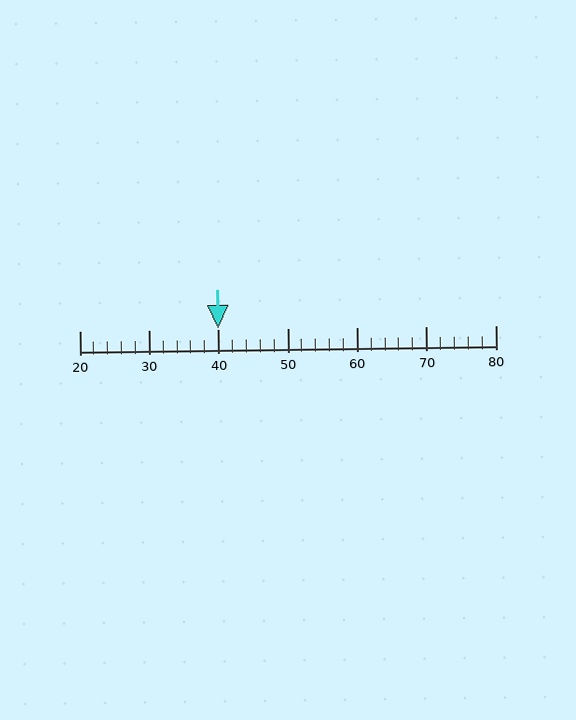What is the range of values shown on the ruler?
The ruler shows values from 20 to 80.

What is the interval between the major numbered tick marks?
The major tick marks are spaced 10 units apart.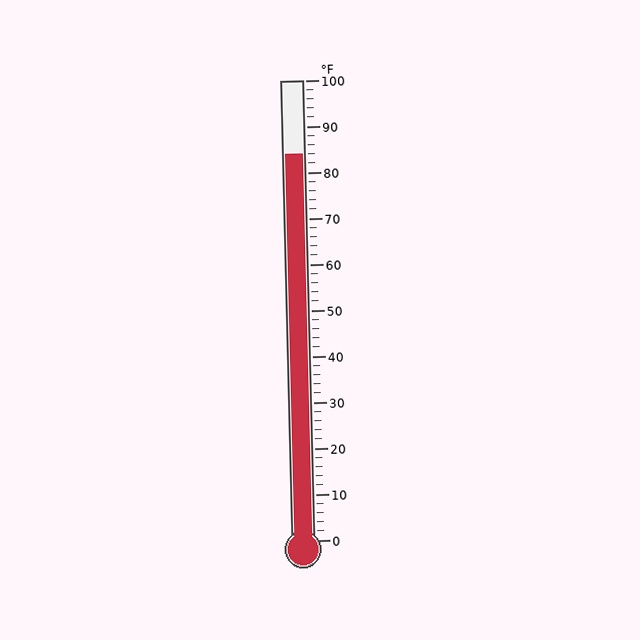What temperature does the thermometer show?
The thermometer shows approximately 84°F.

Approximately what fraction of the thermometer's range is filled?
The thermometer is filled to approximately 85% of its range.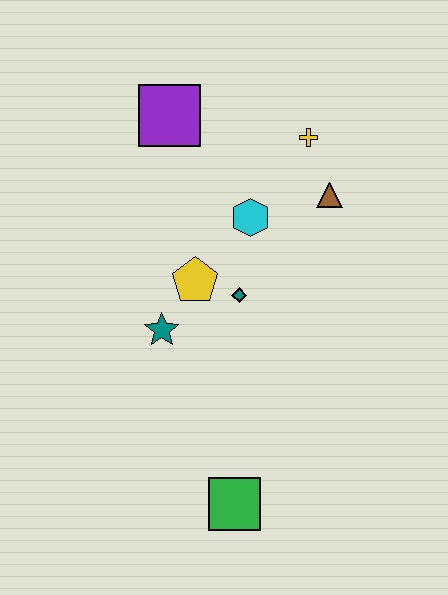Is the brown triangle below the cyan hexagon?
No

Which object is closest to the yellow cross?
The brown triangle is closest to the yellow cross.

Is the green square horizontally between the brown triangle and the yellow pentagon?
Yes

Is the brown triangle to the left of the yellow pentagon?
No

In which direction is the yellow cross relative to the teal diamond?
The yellow cross is above the teal diamond.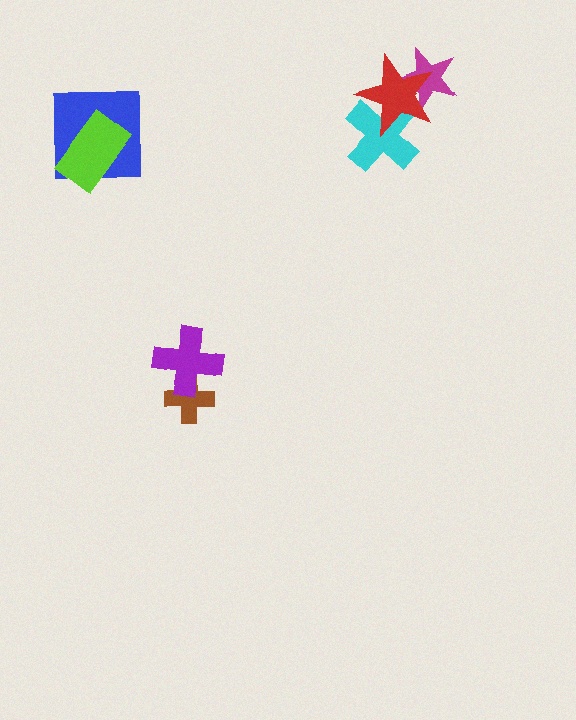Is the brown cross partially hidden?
Yes, it is partially covered by another shape.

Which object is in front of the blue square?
The lime rectangle is in front of the blue square.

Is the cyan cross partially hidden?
Yes, it is partially covered by another shape.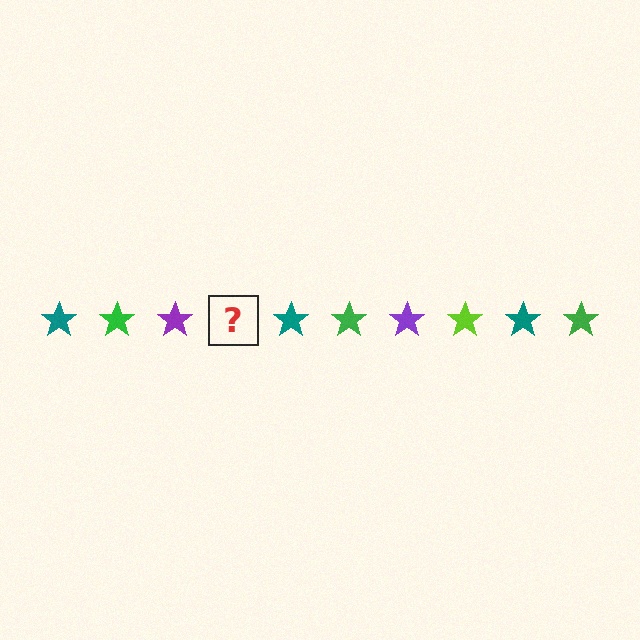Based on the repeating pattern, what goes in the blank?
The blank should be a lime star.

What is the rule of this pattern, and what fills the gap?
The rule is that the pattern cycles through teal, green, purple, lime stars. The gap should be filled with a lime star.